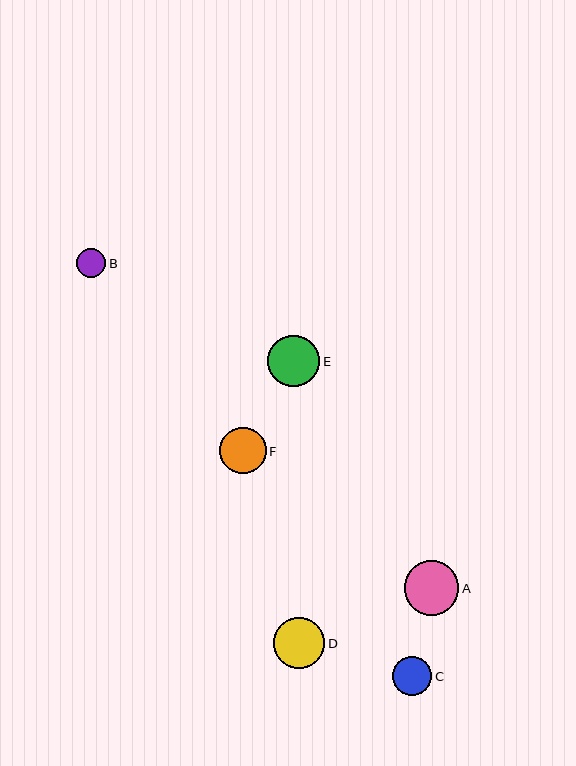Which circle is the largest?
Circle A is the largest with a size of approximately 55 pixels.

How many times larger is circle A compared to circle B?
Circle A is approximately 1.8 times the size of circle B.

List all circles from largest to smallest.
From largest to smallest: A, E, D, F, C, B.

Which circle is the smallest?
Circle B is the smallest with a size of approximately 30 pixels.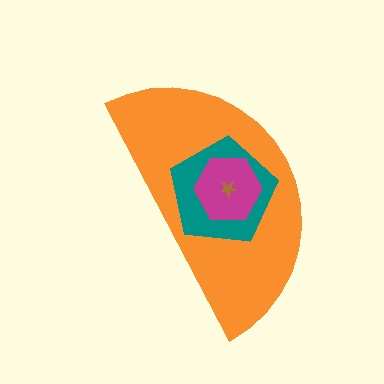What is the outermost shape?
The orange semicircle.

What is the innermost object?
The brown star.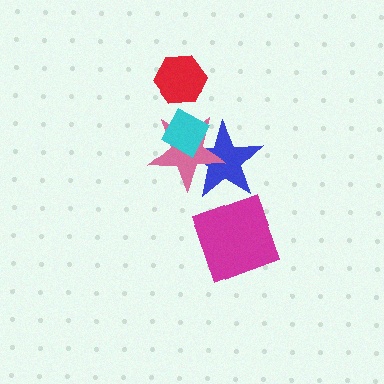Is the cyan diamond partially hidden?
No, no other shape covers it.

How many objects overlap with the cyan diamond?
2 objects overlap with the cyan diamond.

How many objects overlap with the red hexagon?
0 objects overlap with the red hexagon.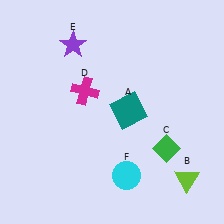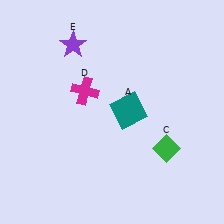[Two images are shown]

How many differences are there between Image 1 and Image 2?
There are 2 differences between the two images.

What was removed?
The lime triangle (B), the cyan circle (F) were removed in Image 2.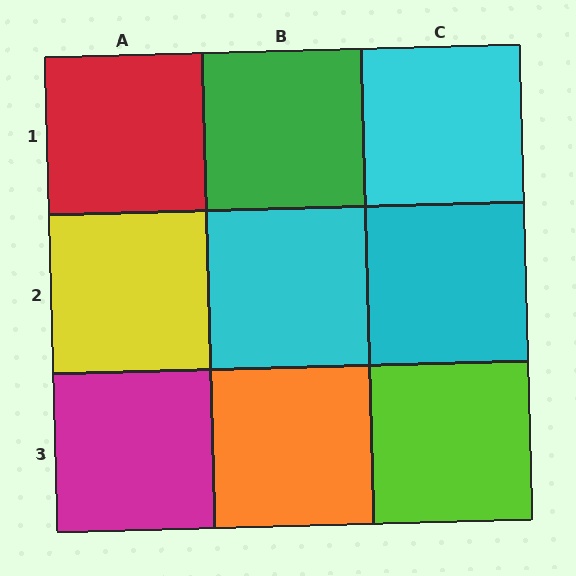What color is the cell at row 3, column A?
Magenta.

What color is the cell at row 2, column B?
Cyan.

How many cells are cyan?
3 cells are cyan.